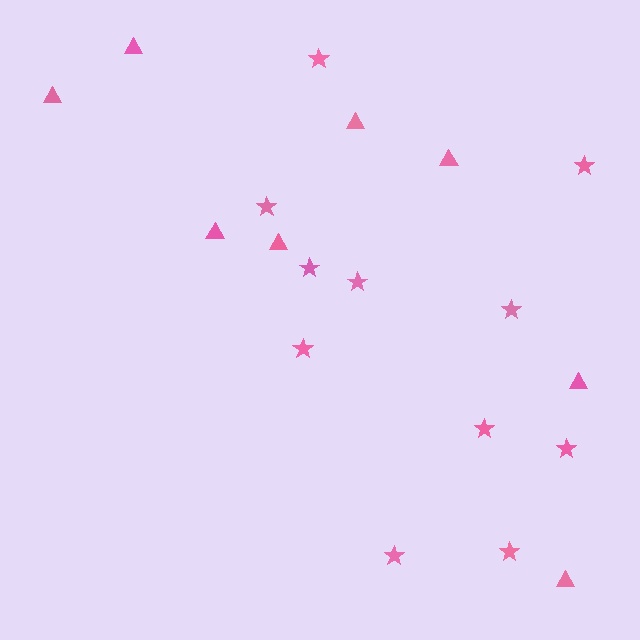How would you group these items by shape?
There are 2 groups: one group of stars (11) and one group of triangles (8).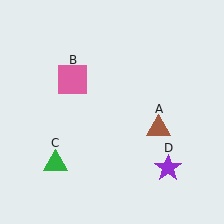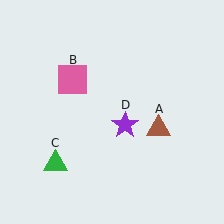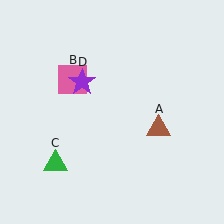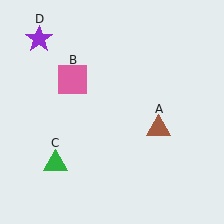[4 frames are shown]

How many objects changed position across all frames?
1 object changed position: purple star (object D).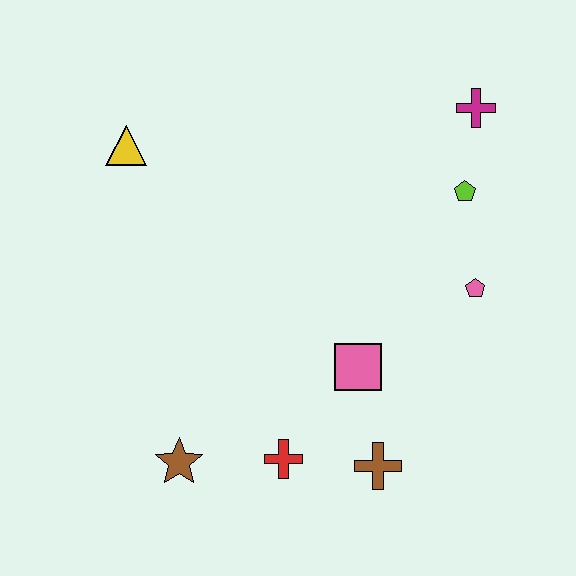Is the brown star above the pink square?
No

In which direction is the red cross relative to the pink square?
The red cross is below the pink square.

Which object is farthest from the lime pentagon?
The brown star is farthest from the lime pentagon.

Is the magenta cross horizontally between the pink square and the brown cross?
No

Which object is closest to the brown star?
The red cross is closest to the brown star.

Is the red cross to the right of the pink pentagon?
No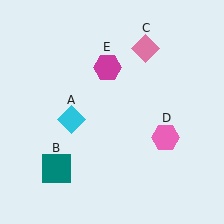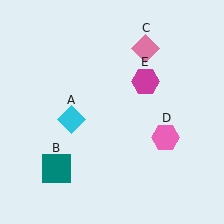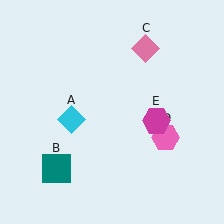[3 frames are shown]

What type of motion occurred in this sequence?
The magenta hexagon (object E) rotated clockwise around the center of the scene.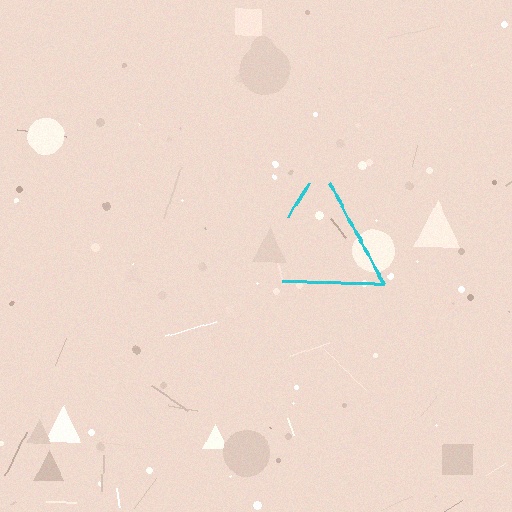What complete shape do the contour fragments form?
The contour fragments form a triangle.